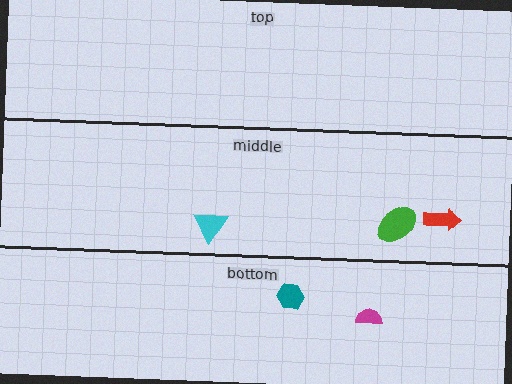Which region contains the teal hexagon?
The bottom region.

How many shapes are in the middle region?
3.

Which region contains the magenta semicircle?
The bottom region.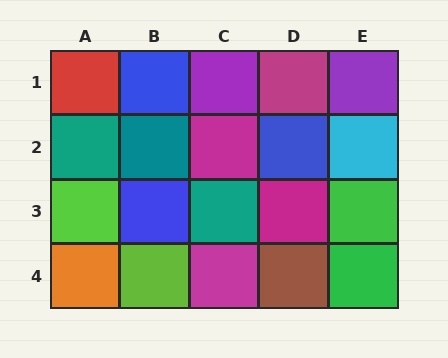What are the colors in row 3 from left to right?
Lime, blue, teal, magenta, green.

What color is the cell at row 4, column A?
Orange.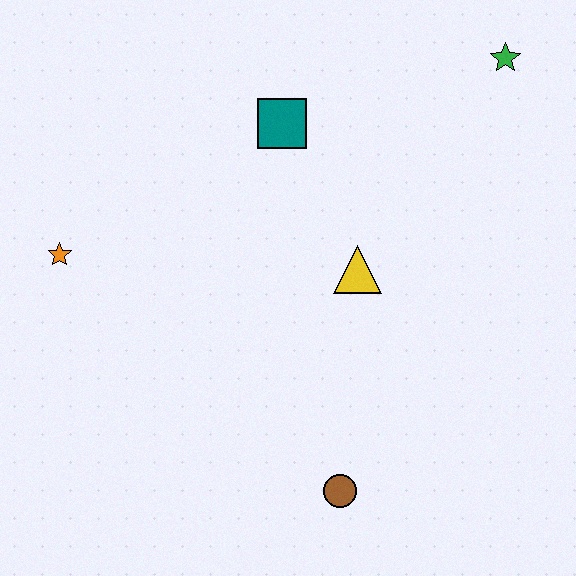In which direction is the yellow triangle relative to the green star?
The yellow triangle is below the green star.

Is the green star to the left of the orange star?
No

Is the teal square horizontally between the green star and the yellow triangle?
No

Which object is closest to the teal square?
The yellow triangle is closest to the teal square.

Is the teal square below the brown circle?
No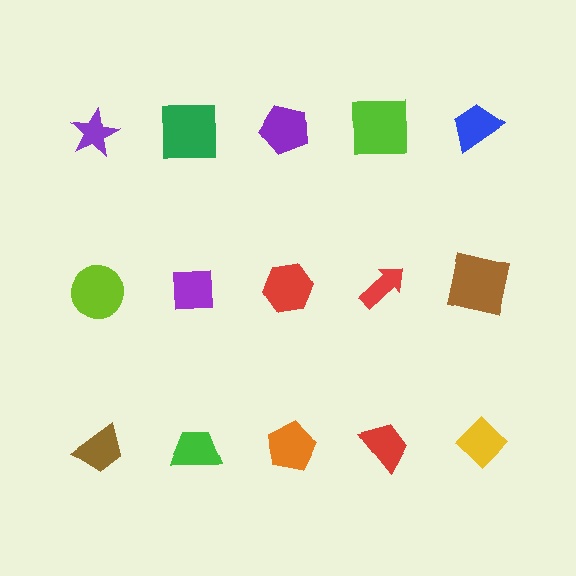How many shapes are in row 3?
5 shapes.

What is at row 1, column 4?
A lime square.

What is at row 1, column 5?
A blue trapezoid.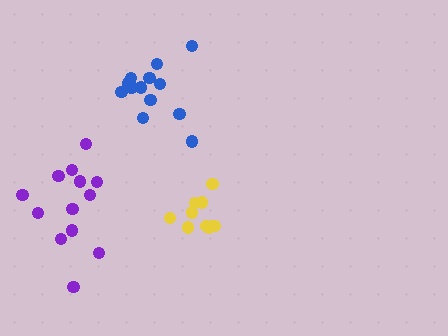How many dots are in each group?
Group 1: 13 dots, Group 2: 10 dots, Group 3: 14 dots (37 total).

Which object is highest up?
The blue cluster is topmost.